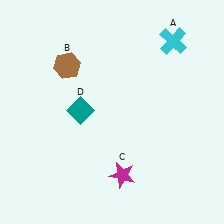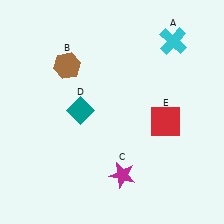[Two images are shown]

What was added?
A red square (E) was added in Image 2.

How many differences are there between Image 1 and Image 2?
There is 1 difference between the two images.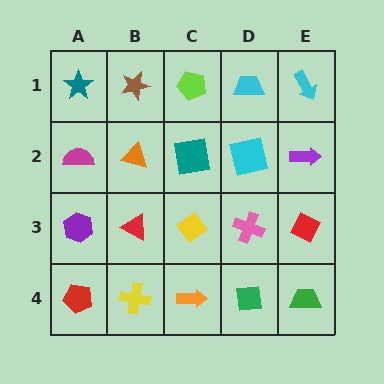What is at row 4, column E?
A green trapezoid.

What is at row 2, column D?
A cyan square.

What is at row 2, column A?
A magenta semicircle.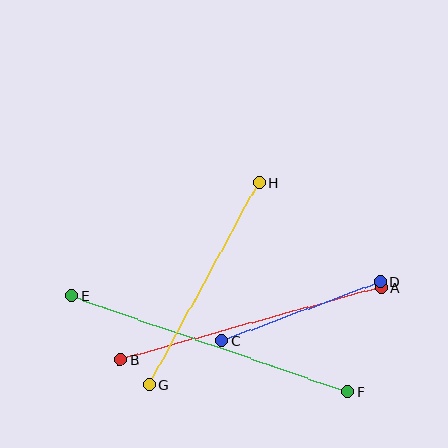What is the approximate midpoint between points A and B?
The midpoint is at approximately (251, 324) pixels.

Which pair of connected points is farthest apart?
Points E and F are farthest apart.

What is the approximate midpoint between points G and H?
The midpoint is at approximately (204, 283) pixels.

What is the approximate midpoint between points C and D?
The midpoint is at approximately (301, 311) pixels.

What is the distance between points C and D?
The distance is approximately 169 pixels.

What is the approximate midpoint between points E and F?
The midpoint is at approximately (210, 344) pixels.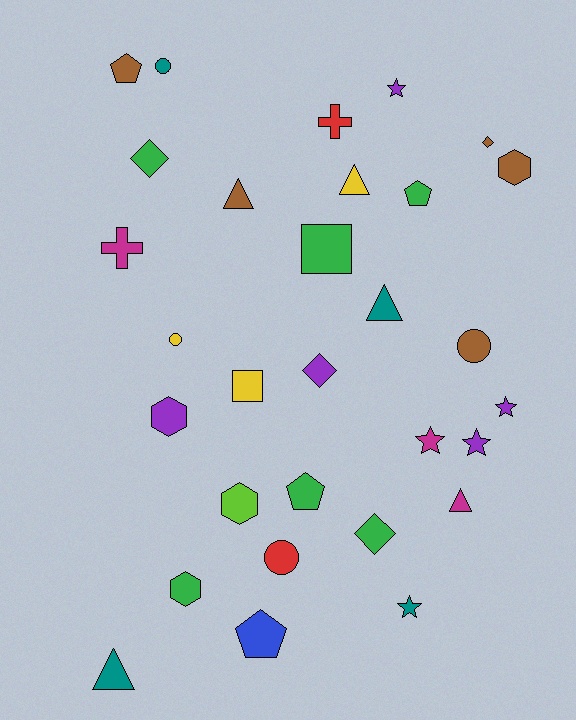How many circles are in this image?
There are 4 circles.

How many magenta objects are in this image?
There are 3 magenta objects.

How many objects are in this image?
There are 30 objects.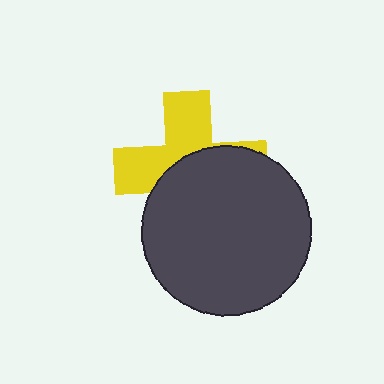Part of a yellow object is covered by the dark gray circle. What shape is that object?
It is a cross.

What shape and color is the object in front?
The object in front is a dark gray circle.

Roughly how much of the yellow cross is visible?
About half of it is visible (roughly 46%).